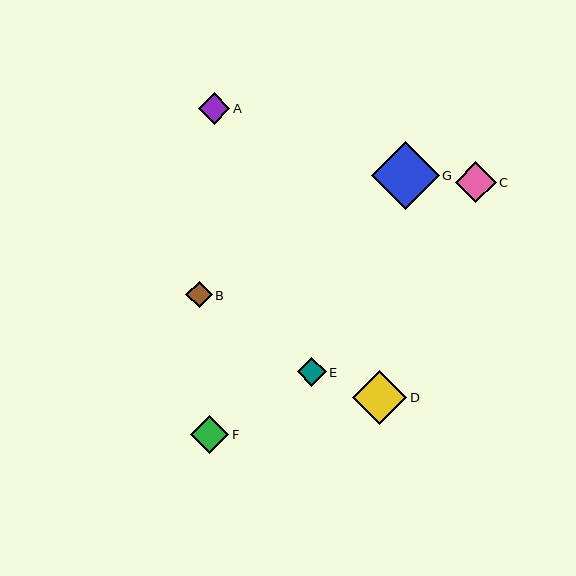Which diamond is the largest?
Diamond G is the largest with a size of approximately 68 pixels.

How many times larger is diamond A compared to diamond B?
Diamond A is approximately 1.2 times the size of diamond B.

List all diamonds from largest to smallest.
From largest to smallest: G, D, C, F, A, E, B.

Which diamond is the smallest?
Diamond B is the smallest with a size of approximately 26 pixels.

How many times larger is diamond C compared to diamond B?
Diamond C is approximately 1.6 times the size of diamond B.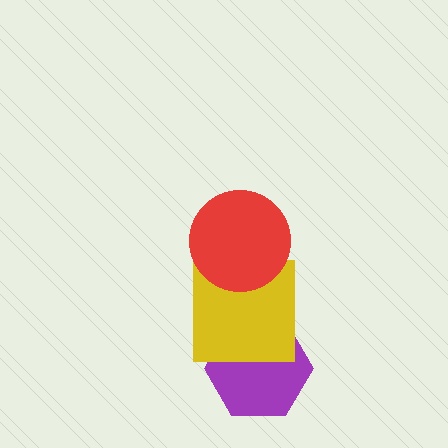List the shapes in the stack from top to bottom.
From top to bottom: the red circle, the yellow square, the purple hexagon.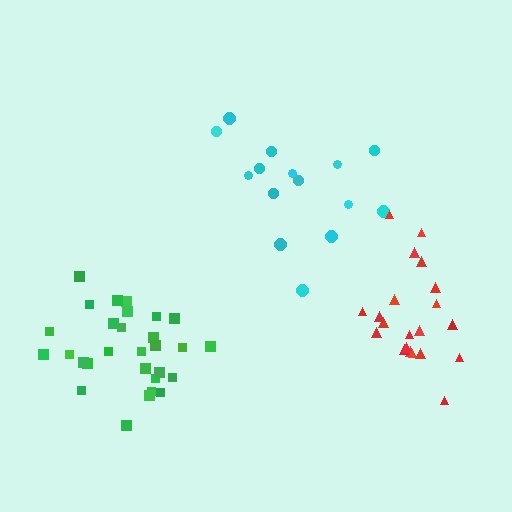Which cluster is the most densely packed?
Green.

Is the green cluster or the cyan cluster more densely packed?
Green.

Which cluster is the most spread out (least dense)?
Cyan.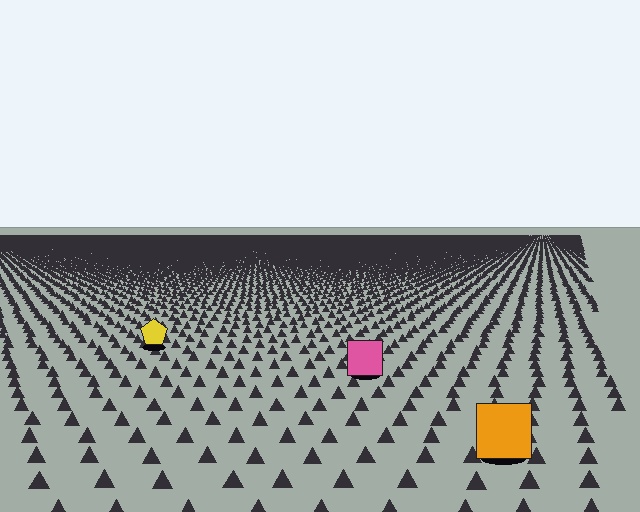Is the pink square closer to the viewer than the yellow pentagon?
Yes. The pink square is closer — you can tell from the texture gradient: the ground texture is coarser near it.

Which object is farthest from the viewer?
The yellow pentagon is farthest from the viewer. It appears smaller and the ground texture around it is denser.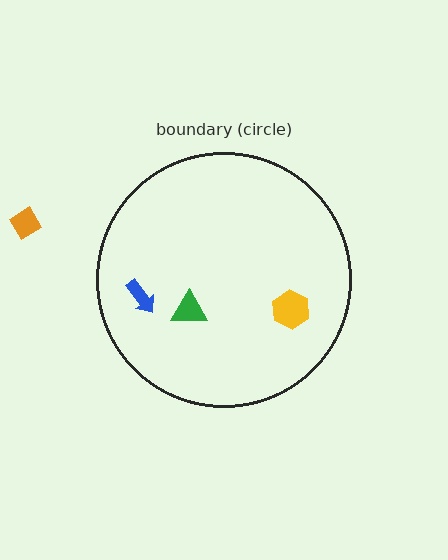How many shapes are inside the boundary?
3 inside, 1 outside.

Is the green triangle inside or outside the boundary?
Inside.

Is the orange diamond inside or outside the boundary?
Outside.